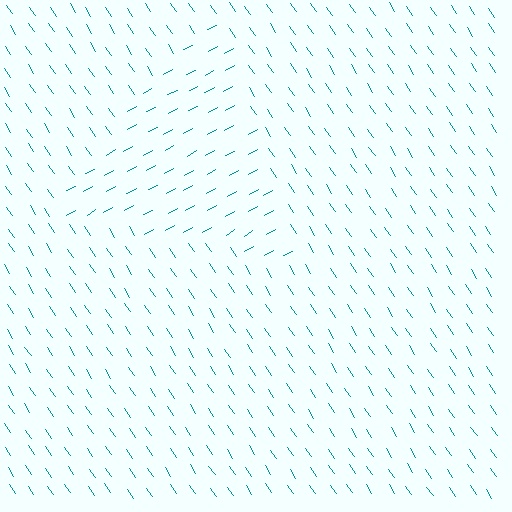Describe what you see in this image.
The image is filled with small teal line segments. A triangle region in the image has lines oriented differently from the surrounding lines, creating a visible texture boundary.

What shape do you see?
I see a triangle.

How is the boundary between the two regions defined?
The boundary is defined purely by a change in line orientation (approximately 85 degrees difference). All lines are the same color and thickness.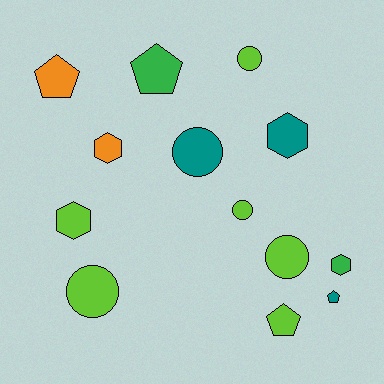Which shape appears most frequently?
Circle, with 5 objects.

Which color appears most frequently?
Lime, with 6 objects.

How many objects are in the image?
There are 13 objects.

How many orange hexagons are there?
There is 1 orange hexagon.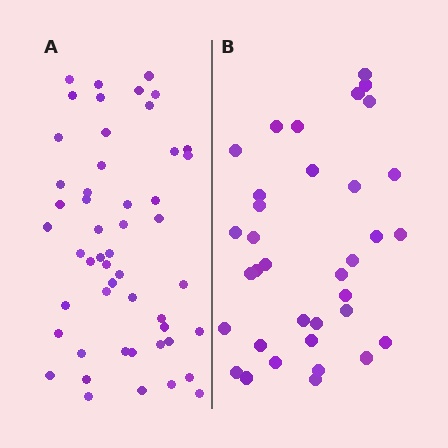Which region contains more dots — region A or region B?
Region A (the left region) has more dots.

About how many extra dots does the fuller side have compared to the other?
Region A has approximately 15 more dots than region B.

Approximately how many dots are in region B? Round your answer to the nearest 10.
About 40 dots. (The exact count is 35, which rounds to 40.)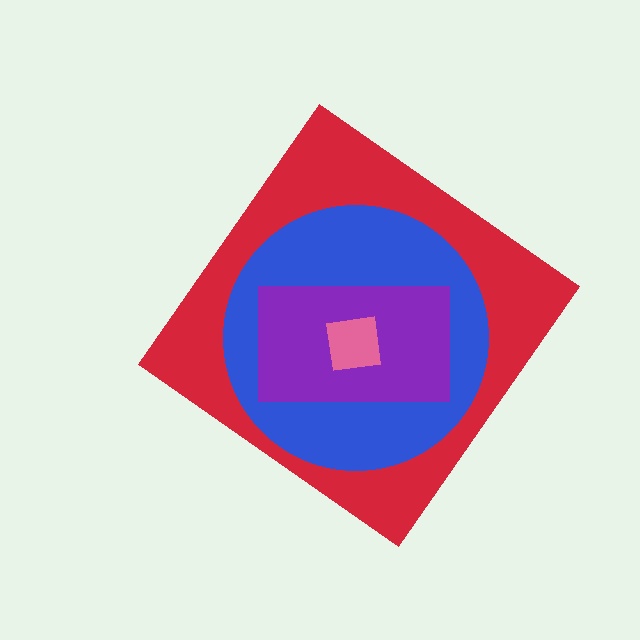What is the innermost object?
The pink square.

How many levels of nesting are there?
4.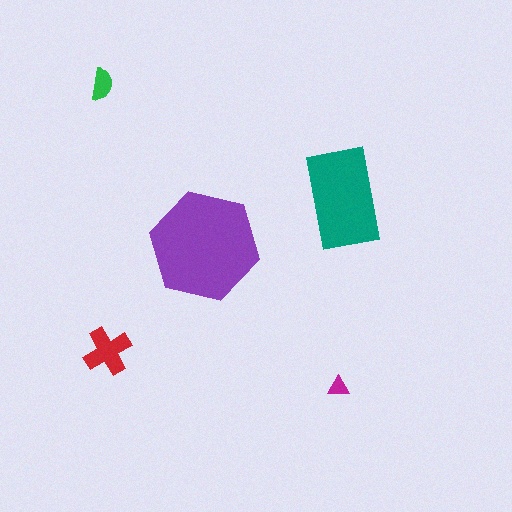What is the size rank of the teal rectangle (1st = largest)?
2nd.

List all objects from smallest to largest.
The magenta triangle, the green semicircle, the red cross, the teal rectangle, the purple hexagon.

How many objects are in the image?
There are 5 objects in the image.